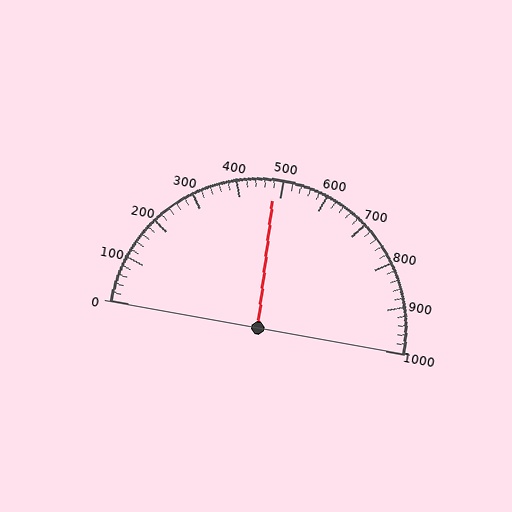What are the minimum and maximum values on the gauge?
The gauge ranges from 0 to 1000.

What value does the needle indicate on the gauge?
The needle indicates approximately 480.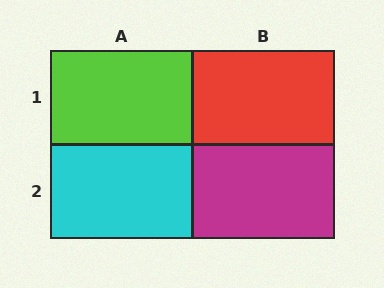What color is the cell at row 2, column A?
Cyan.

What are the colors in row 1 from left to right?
Lime, red.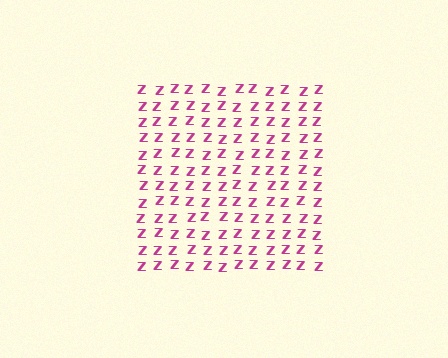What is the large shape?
The large shape is a square.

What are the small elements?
The small elements are letter Z's.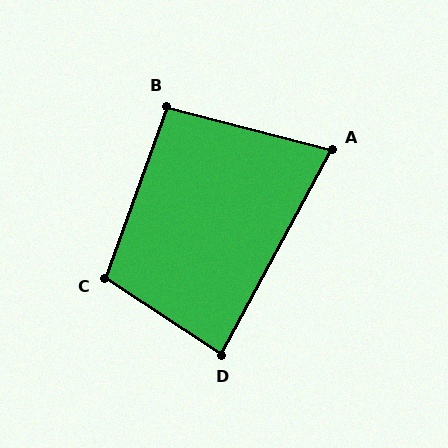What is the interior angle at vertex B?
Approximately 95 degrees (obtuse).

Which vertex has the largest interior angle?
C, at approximately 104 degrees.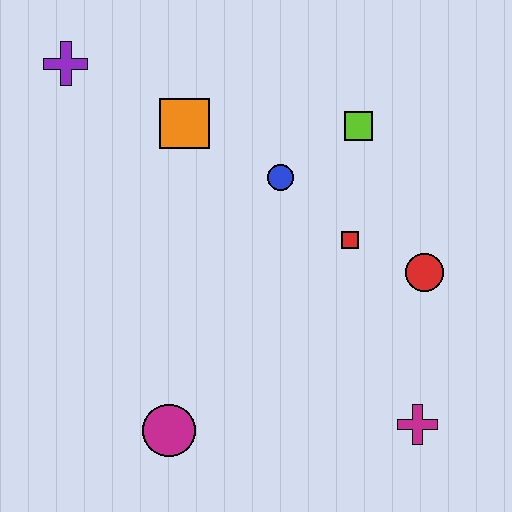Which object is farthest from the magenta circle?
The purple cross is farthest from the magenta circle.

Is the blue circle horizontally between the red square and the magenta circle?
Yes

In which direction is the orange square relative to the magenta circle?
The orange square is above the magenta circle.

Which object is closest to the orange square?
The blue circle is closest to the orange square.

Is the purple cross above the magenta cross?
Yes